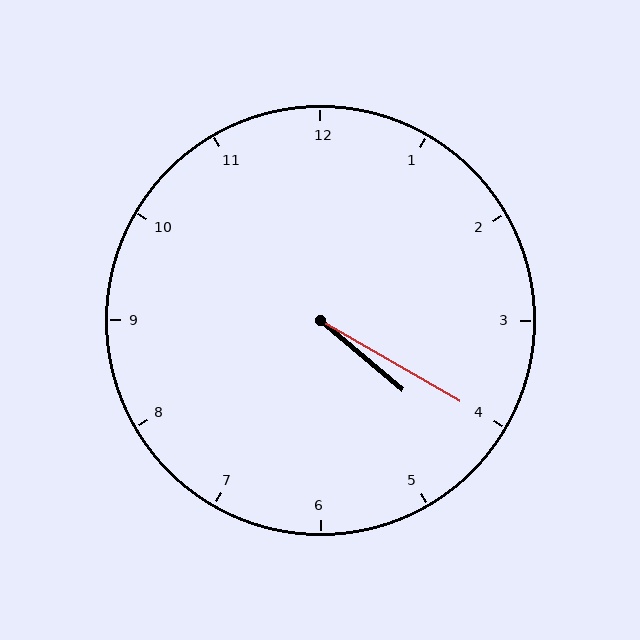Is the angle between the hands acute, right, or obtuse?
It is acute.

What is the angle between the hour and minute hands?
Approximately 10 degrees.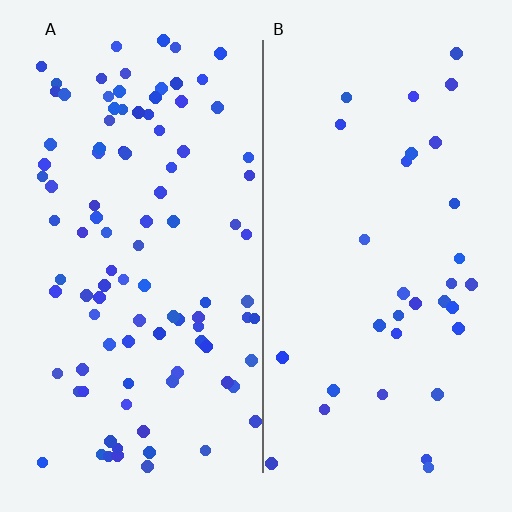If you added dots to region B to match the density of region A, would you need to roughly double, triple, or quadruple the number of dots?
Approximately triple.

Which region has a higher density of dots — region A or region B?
A (the left).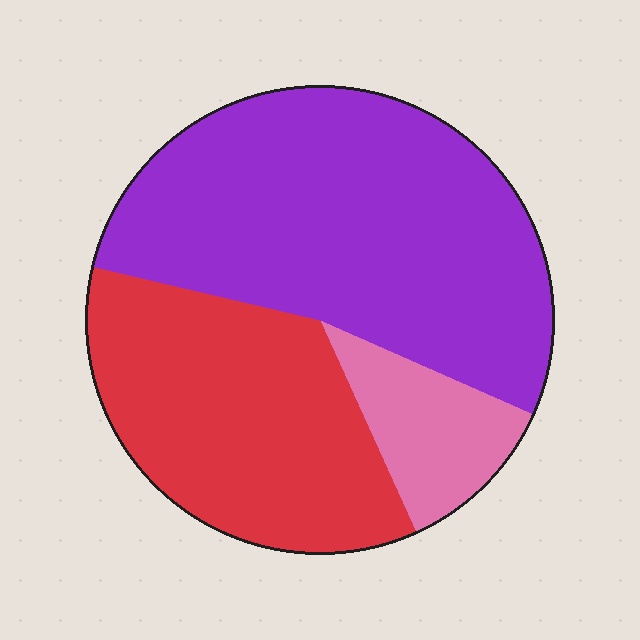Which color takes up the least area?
Pink, at roughly 10%.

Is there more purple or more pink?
Purple.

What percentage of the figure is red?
Red covers around 35% of the figure.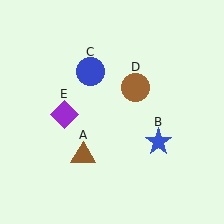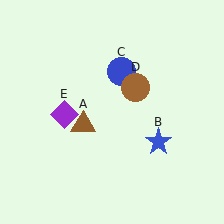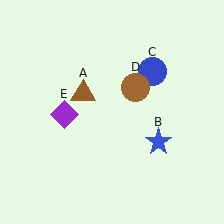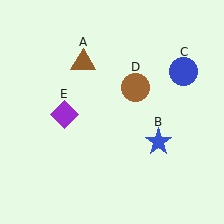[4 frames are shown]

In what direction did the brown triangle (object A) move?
The brown triangle (object A) moved up.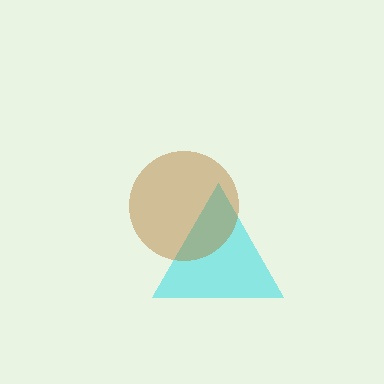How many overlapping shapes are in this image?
There are 2 overlapping shapes in the image.